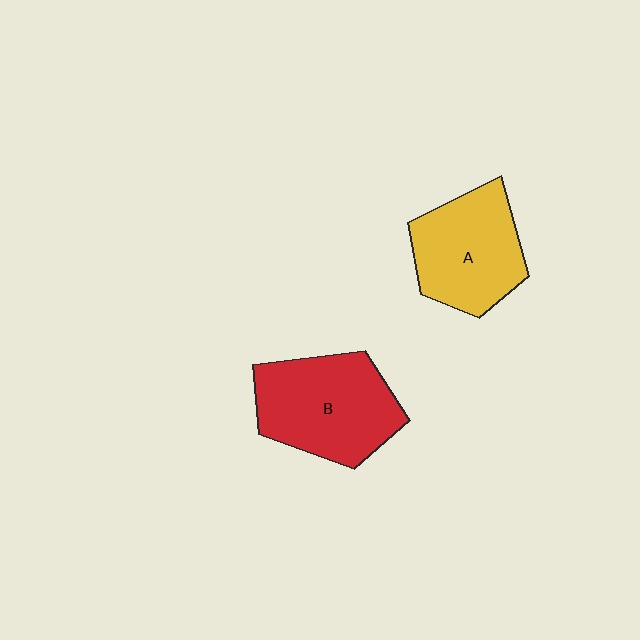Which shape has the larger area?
Shape B (red).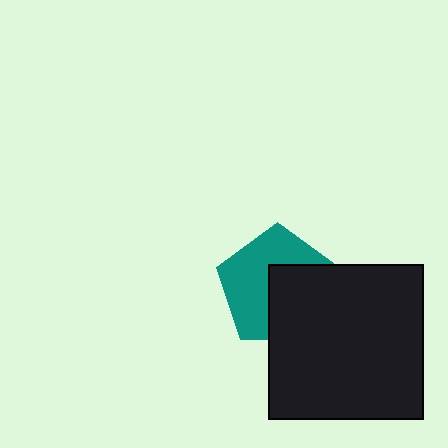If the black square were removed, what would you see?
You would see the complete teal pentagon.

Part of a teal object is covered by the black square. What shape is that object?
It is a pentagon.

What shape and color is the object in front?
The object in front is a black square.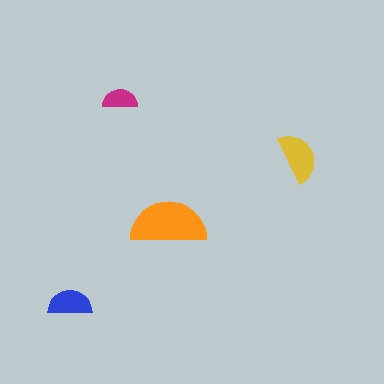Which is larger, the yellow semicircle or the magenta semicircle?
The yellow one.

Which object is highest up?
The magenta semicircle is topmost.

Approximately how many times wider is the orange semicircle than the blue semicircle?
About 1.5 times wider.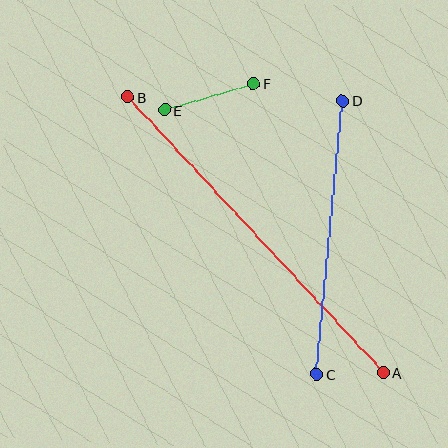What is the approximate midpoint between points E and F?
The midpoint is at approximately (209, 97) pixels.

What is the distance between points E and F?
The distance is approximately 93 pixels.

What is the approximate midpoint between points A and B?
The midpoint is at approximately (256, 235) pixels.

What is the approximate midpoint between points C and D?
The midpoint is at approximately (330, 238) pixels.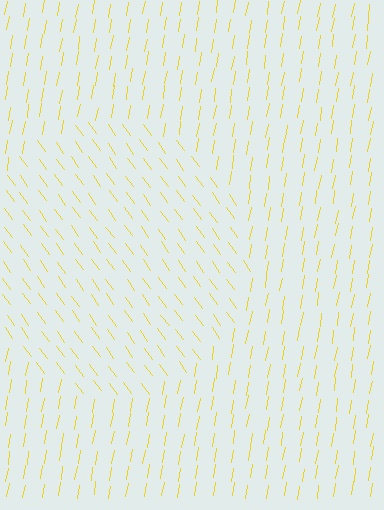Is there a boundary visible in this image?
Yes, there is a texture boundary formed by a change in line orientation.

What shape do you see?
I see a circle.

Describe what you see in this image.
The image is filled with small yellow line segments. A circle region in the image has lines oriented differently from the surrounding lines, creating a visible texture boundary.